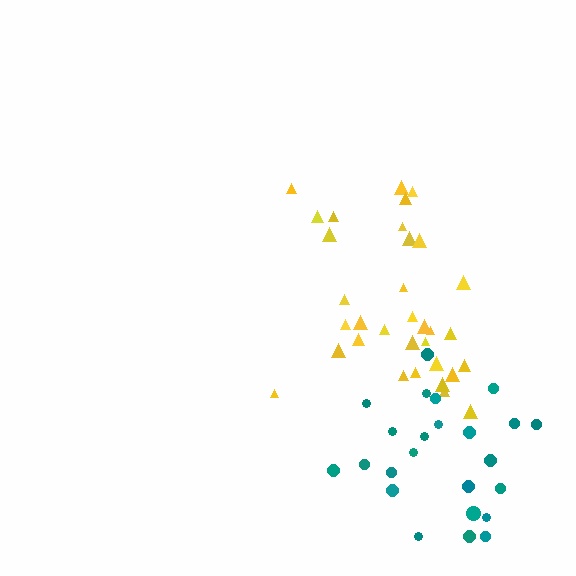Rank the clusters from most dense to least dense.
teal, yellow.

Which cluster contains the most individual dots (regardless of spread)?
Yellow (33).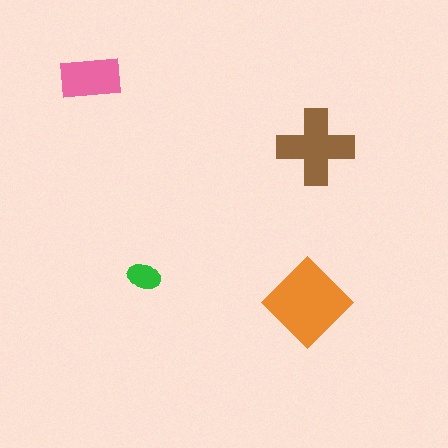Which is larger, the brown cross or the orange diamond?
The orange diamond.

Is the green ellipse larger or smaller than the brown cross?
Smaller.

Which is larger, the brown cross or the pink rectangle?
The brown cross.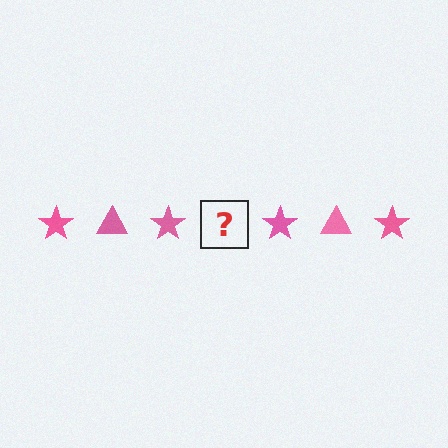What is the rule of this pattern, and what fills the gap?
The rule is that the pattern cycles through star, triangle shapes in pink. The gap should be filled with a pink triangle.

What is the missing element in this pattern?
The missing element is a pink triangle.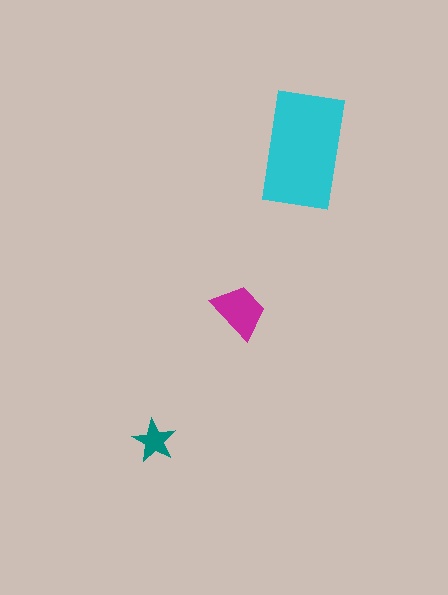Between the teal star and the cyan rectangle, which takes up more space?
The cyan rectangle.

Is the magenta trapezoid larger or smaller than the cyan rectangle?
Smaller.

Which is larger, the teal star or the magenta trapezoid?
The magenta trapezoid.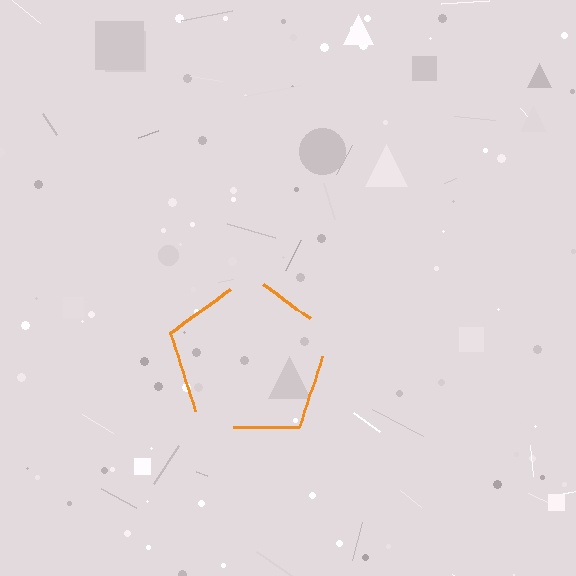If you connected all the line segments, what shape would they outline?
They would outline a pentagon.